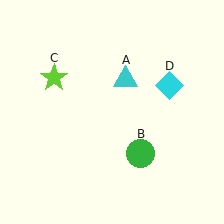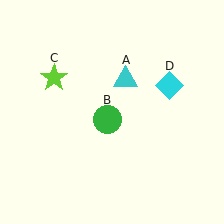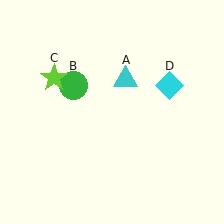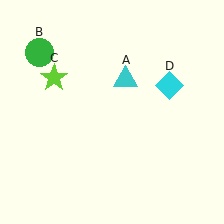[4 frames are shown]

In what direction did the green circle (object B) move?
The green circle (object B) moved up and to the left.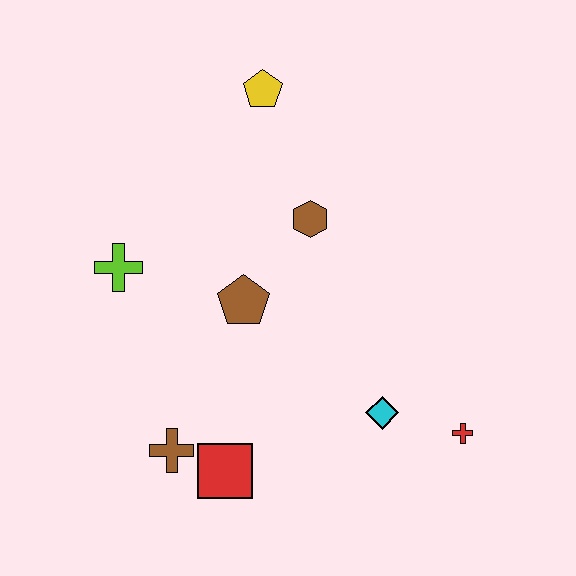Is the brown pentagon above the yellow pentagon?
No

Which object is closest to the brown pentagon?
The brown hexagon is closest to the brown pentagon.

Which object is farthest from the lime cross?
The red cross is farthest from the lime cross.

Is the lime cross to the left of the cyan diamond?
Yes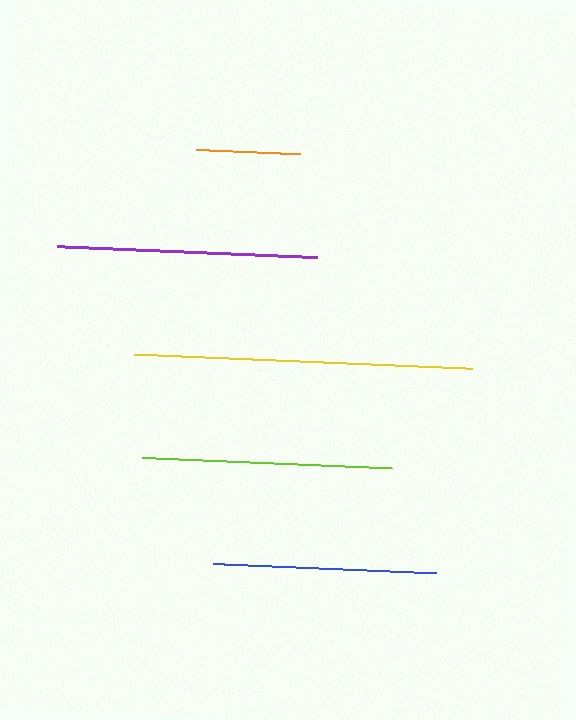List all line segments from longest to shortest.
From longest to shortest: yellow, purple, lime, blue, orange.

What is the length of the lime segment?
The lime segment is approximately 251 pixels long.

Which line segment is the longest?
The yellow line is the longest at approximately 338 pixels.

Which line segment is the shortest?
The orange line is the shortest at approximately 104 pixels.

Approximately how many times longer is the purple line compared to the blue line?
The purple line is approximately 1.2 times the length of the blue line.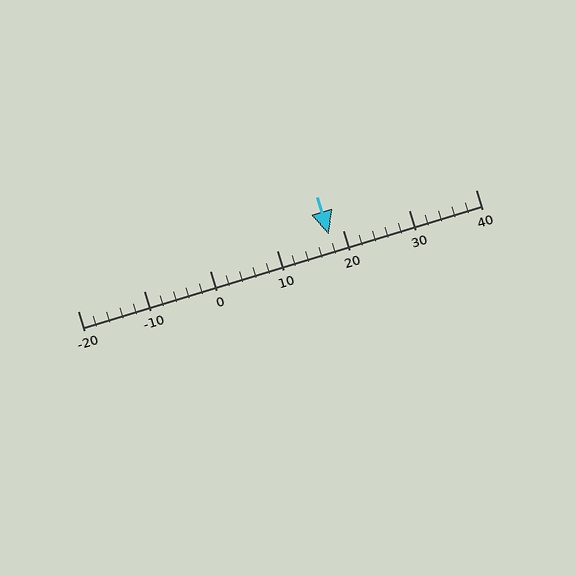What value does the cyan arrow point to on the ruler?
The cyan arrow points to approximately 18.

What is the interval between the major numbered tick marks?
The major tick marks are spaced 10 units apart.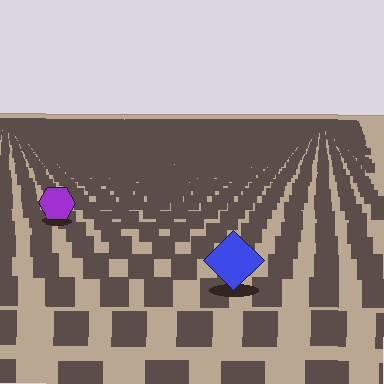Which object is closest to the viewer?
The blue diamond is closest. The texture marks near it are larger and more spread out.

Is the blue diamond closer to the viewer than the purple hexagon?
Yes. The blue diamond is closer — you can tell from the texture gradient: the ground texture is coarser near it.